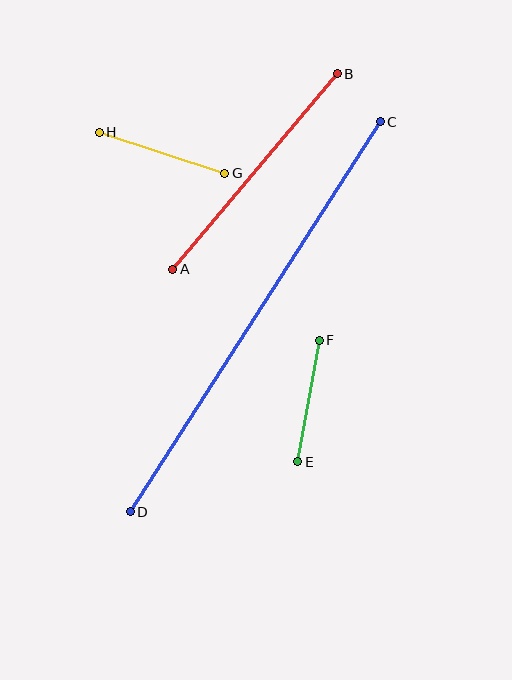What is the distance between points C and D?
The distance is approximately 463 pixels.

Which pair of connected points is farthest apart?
Points C and D are farthest apart.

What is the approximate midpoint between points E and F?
The midpoint is at approximately (308, 401) pixels.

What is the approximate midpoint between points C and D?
The midpoint is at approximately (255, 317) pixels.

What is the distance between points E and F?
The distance is approximately 123 pixels.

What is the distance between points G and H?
The distance is approximately 132 pixels.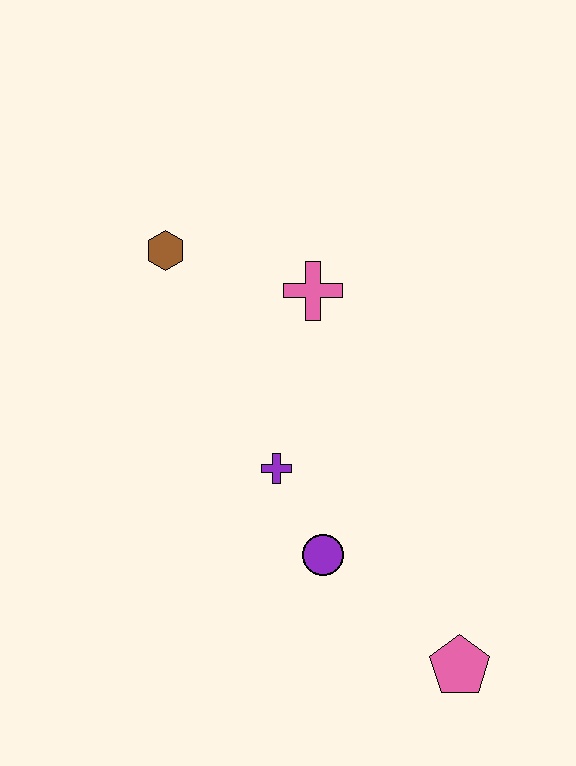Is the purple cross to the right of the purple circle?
No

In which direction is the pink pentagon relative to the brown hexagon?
The pink pentagon is below the brown hexagon.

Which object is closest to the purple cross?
The purple circle is closest to the purple cross.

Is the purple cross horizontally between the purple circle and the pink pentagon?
No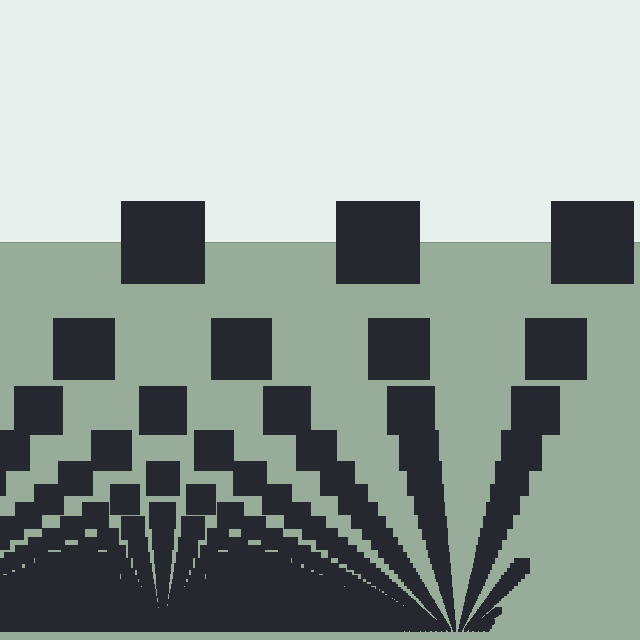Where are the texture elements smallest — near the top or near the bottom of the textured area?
Near the bottom.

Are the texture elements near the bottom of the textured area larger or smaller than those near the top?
Smaller. The gradient is inverted — elements near the bottom are smaller and denser.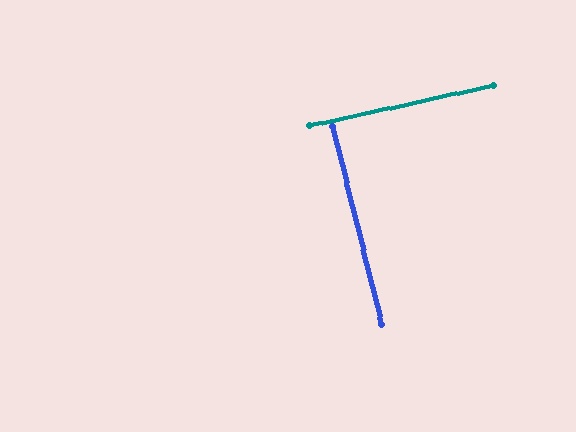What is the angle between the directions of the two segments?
Approximately 88 degrees.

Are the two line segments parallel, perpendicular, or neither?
Perpendicular — they meet at approximately 88°.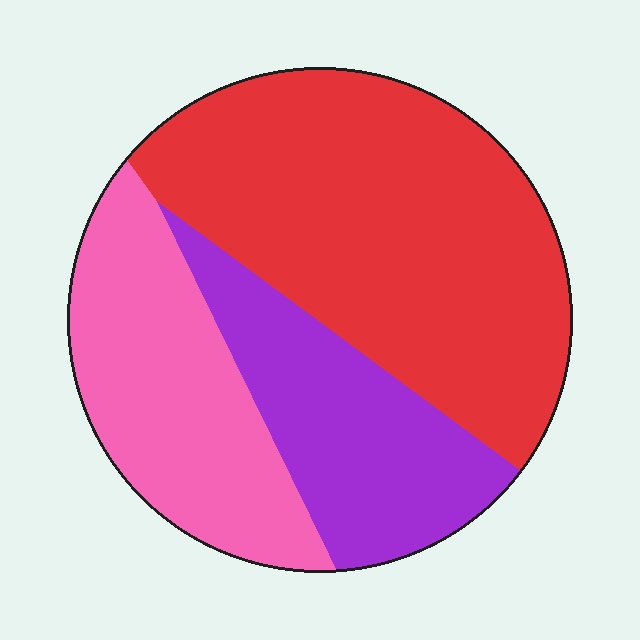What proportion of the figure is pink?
Pink covers about 25% of the figure.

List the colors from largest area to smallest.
From largest to smallest: red, pink, purple.